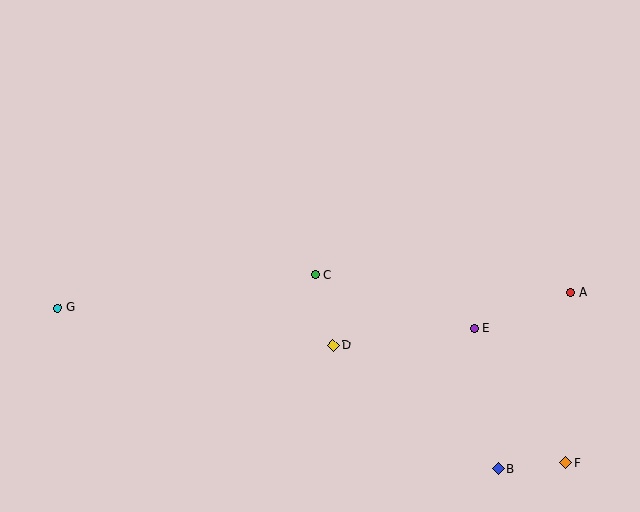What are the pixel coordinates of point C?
Point C is at (315, 275).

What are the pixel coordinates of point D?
Point D is at (333, 345).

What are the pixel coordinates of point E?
Point E is at (474, 329).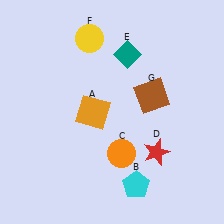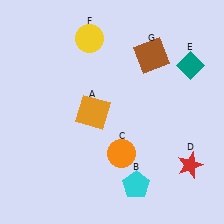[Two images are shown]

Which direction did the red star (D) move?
The red star (D) moved right.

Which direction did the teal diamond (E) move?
The teal diamond (E) moved right.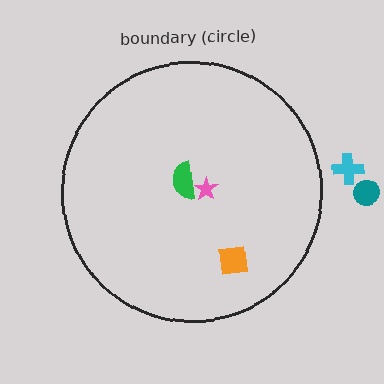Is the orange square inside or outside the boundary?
Inside.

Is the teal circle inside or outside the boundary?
Outside.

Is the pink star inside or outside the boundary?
Inside.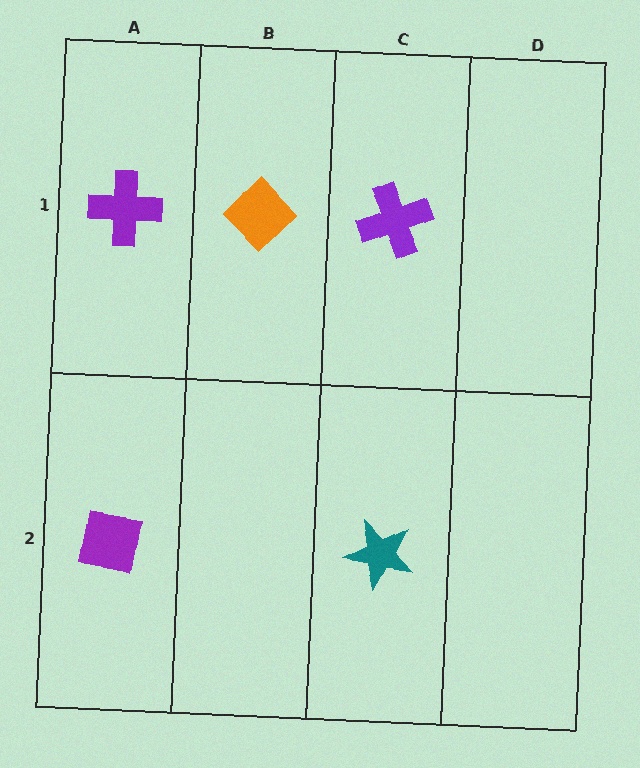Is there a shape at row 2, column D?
No, that cell is empty.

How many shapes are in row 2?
2 shapes.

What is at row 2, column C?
A teal star.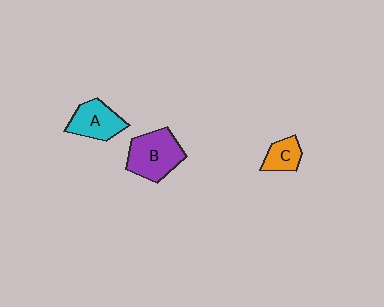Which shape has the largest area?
Shape B (purple).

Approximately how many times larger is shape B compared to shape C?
Approximately 2.1 times.